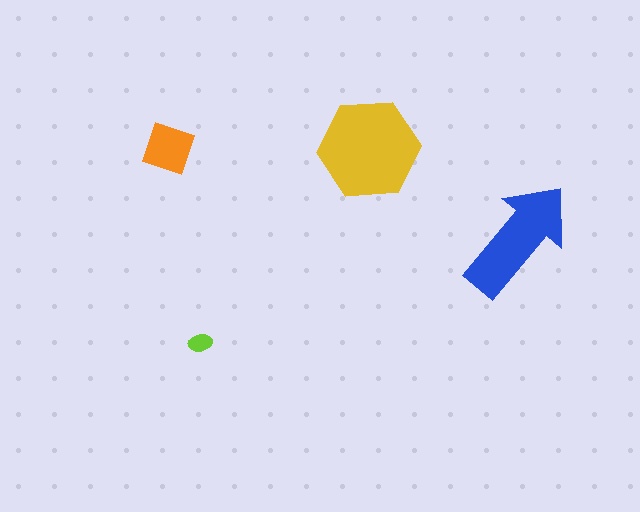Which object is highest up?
The orange diamond is topmost.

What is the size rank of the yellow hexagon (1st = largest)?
1st.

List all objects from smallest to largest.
The lime ellipse, the orange diamond, the blue arrow, the yellow hexagon.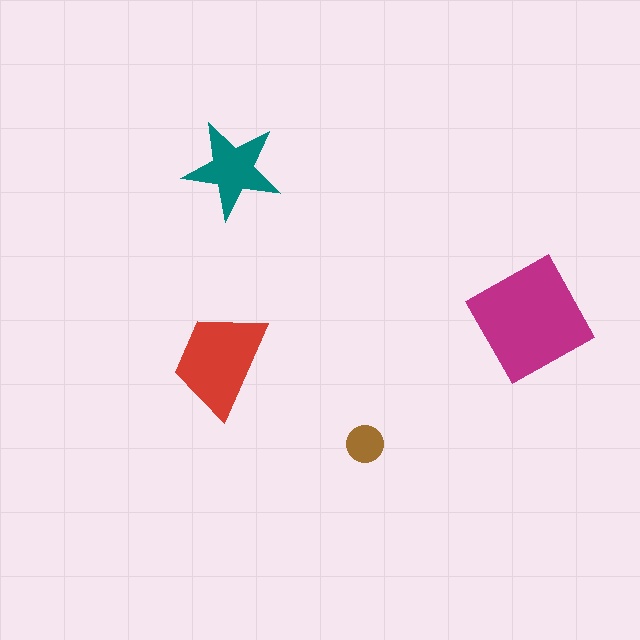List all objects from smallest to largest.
The brown circle, the teal star, the red trapezoid, the magenta square.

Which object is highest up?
The teal star is topmost.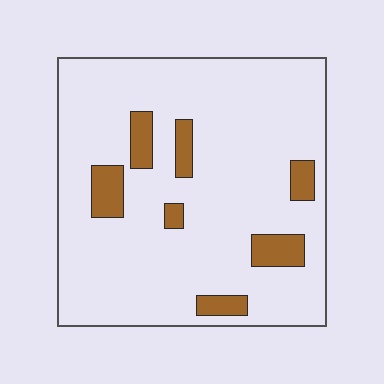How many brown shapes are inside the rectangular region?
7.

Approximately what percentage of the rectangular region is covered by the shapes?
Approximately 10%.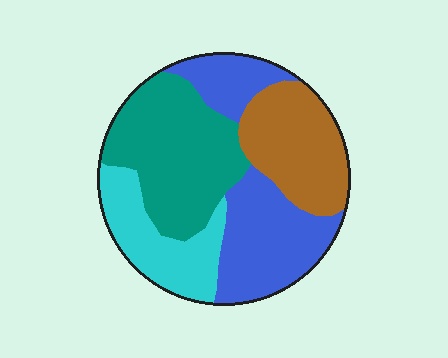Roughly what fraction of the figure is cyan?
Cyan takes up about one sixth (1/6) of the figure.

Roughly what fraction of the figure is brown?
Brown takes up about one fifth (1/5) of the figure.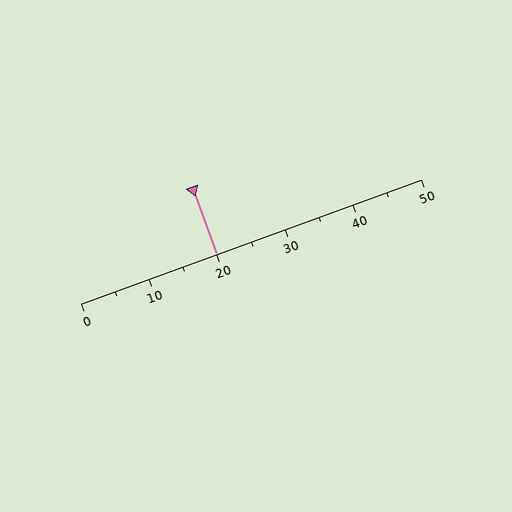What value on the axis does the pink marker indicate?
The marker indicates approximately 20.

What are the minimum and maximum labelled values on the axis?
The axis runs from 0 to 50.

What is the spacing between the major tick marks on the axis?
The major ticks are spaced 10 apart.